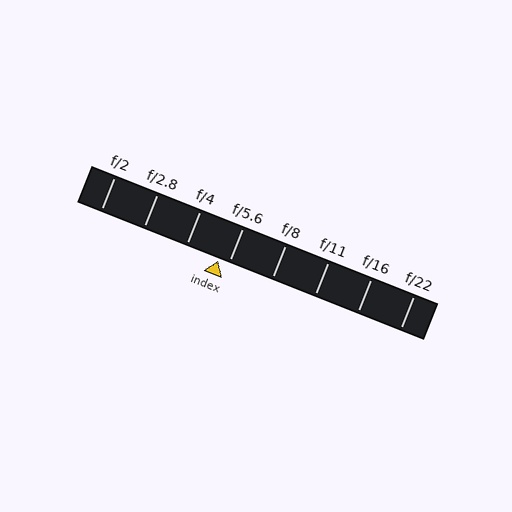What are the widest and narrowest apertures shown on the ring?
The widest aperture shown is f/2 and the narrowest is f/22.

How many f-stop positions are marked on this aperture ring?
There are 8 f-stop positions marked.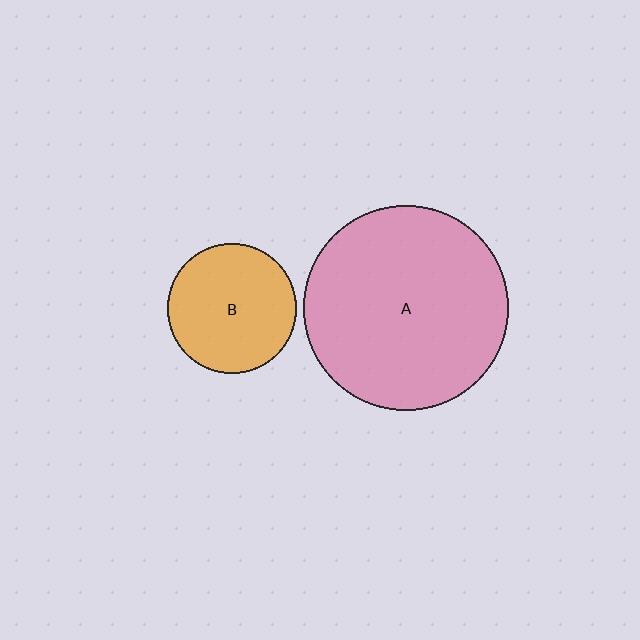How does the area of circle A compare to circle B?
Approximately 2.5 times.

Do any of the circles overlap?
No, none of the circles overlap.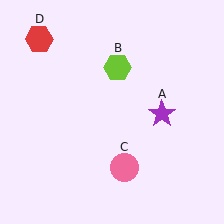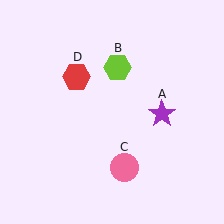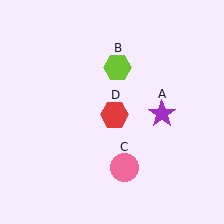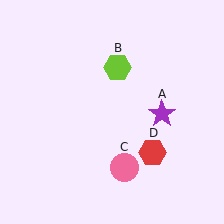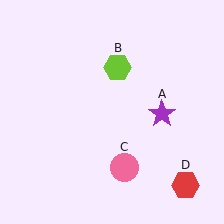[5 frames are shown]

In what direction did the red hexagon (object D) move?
The red hexagon (object D) moved down and to the right.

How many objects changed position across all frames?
1 object changed position: red hexagon (object D).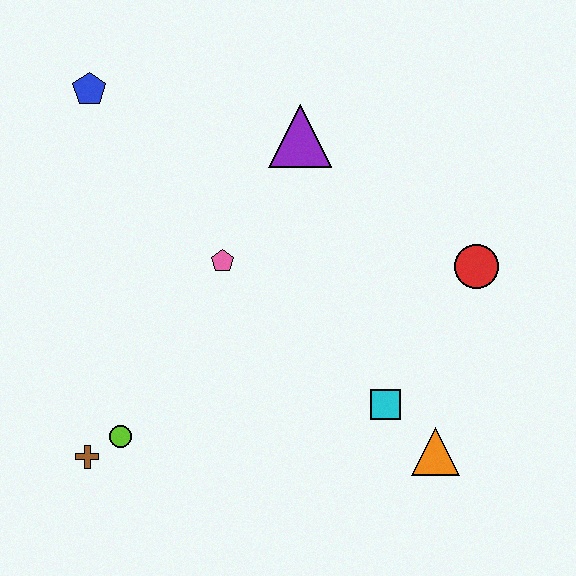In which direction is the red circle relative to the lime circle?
The red circle is to the right of the lime circle.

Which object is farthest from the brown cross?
The red circle is farthest from the brown cross.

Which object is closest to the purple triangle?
The pink pentagon is closest to the purple triangle.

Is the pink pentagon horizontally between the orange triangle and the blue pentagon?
Yes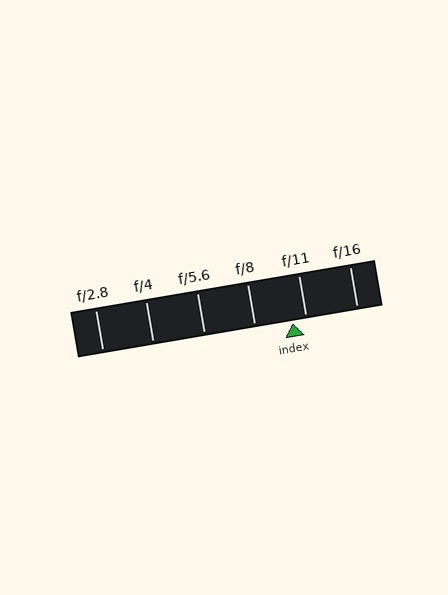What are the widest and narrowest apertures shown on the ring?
The widest aperture shown is f/2.8 and the narrowest is f/16.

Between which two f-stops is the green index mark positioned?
The index mark is between f/8 and f/11.